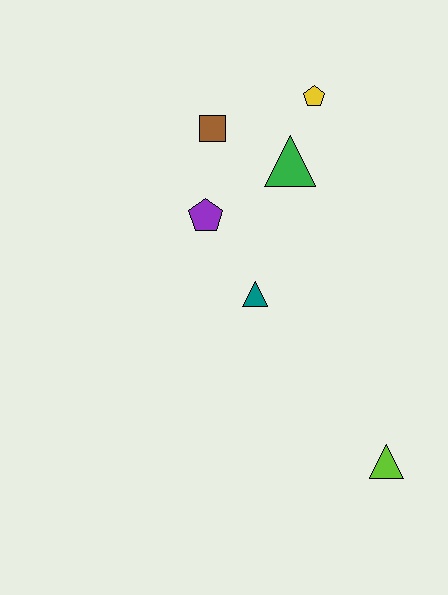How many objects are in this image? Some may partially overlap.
There are 6 objects.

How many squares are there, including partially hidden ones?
There is 1 square.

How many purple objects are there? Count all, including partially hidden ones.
There is 1 purple object.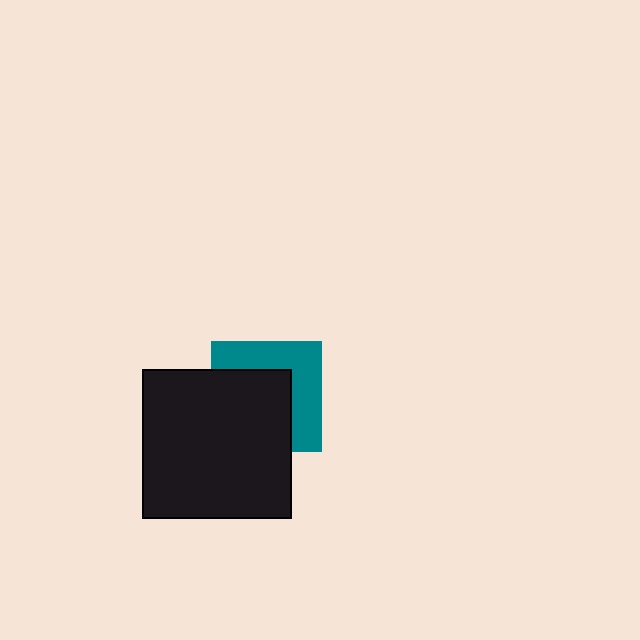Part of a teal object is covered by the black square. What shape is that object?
It is a square.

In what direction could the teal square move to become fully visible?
The teal square could move toward the upper-right. That would shift it out from behind the black square entirely.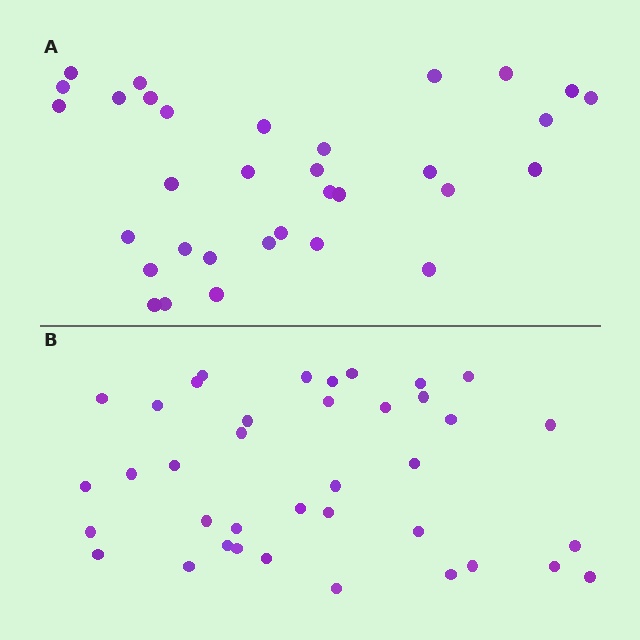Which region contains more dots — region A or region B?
Region B (the bottom region) has more dots.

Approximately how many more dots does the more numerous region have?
Region B has about 5 more dots than region A.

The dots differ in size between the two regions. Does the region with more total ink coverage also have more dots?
No. Region A has more total ink coverage because its dots are larger, but region B actually contains more individual dots. Total area can be misleading — the number of items is what matters here.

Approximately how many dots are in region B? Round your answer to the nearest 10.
About 40 dots. (The exact count is 38, which rounds to 40.)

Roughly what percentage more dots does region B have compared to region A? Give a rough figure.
About 15% more.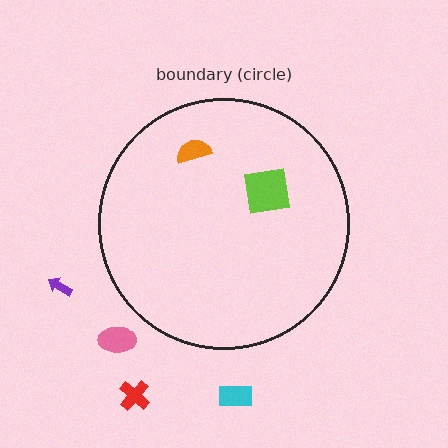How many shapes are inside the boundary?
2 inside, 4 outside.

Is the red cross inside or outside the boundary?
Outside.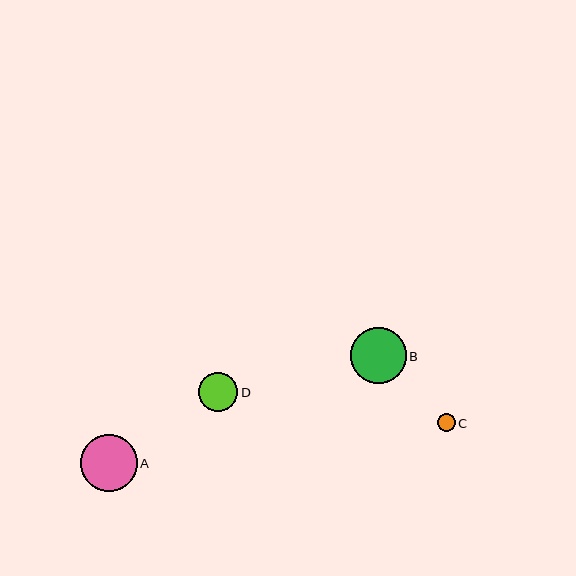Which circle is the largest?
Circle A is the largest with a size of approximately 57 pixels.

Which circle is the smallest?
Circle C is the smallest with a size of approximately 18 pixels.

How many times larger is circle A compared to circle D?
Circle A is approximately 1.4 times the size of circle D.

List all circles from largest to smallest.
From largest to smallest: A, B, D, C.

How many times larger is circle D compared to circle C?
Circle D is approximately 2.2 times the size of circle C.